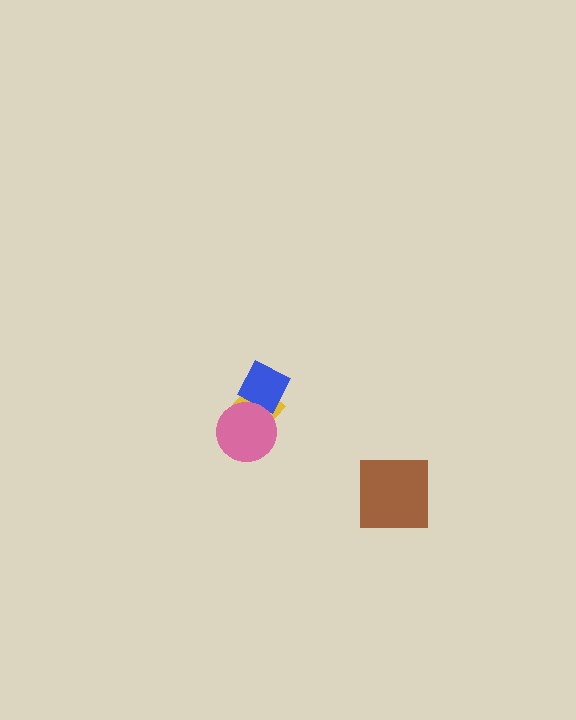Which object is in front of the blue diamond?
The pink circle is in front of the blue diamond.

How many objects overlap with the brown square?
0 objects overlap with the brown square.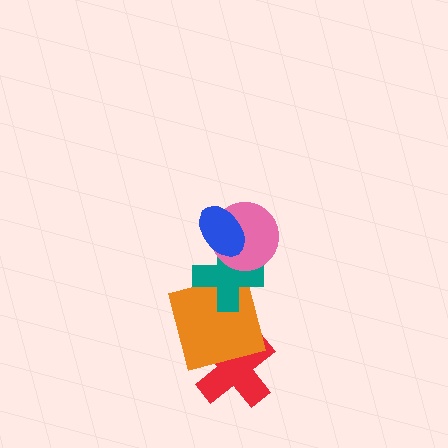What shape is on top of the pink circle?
The blue ellipse is on top of the pink circle.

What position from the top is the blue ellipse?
The blue ellipse is 1st from the top.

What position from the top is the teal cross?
The teal cross is 3rd from the top.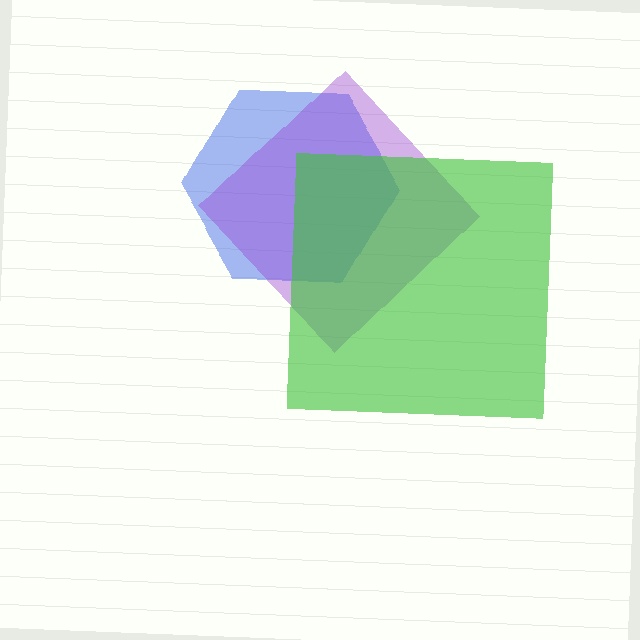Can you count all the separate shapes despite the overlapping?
Yes, there are 3 separate shapes.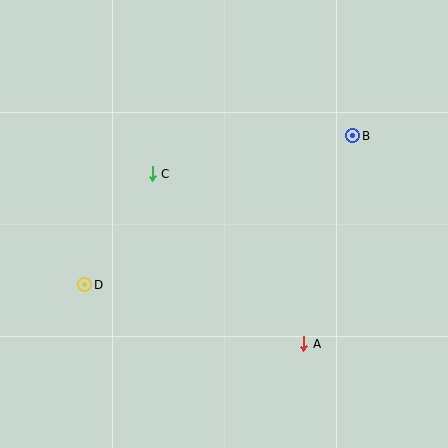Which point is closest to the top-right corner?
Point B is closest to the top-right corner.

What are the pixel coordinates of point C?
Point C is at (152, 174).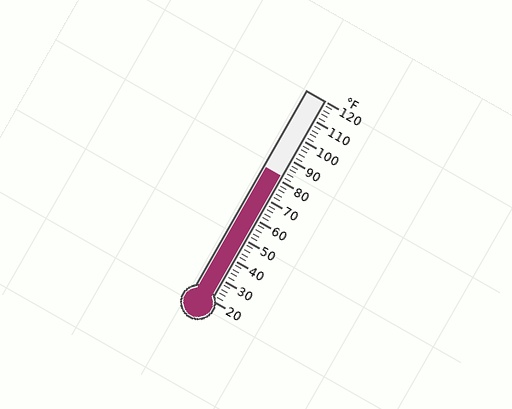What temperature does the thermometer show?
The thermometer shows approximately 82°F.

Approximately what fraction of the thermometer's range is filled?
The thermometer is filled to approximately 60% of its range.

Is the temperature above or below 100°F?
The temperature is below 100°F.